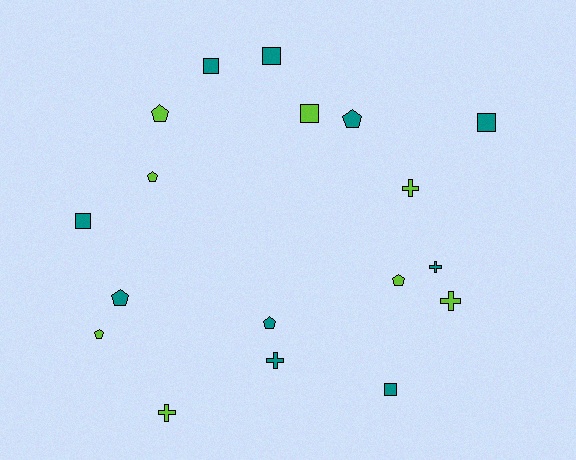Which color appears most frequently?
Teal, with 10 objects.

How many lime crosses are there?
There are 3 lime crosses.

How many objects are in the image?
There are 18 objects.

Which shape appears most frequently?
Pentagon, with 7 objects.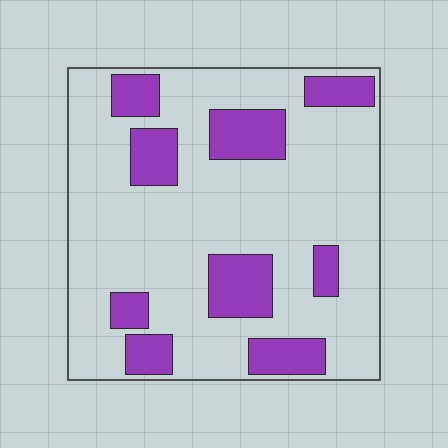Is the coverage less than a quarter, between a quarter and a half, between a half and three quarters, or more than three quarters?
Less than a quarter.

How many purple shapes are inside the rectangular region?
9.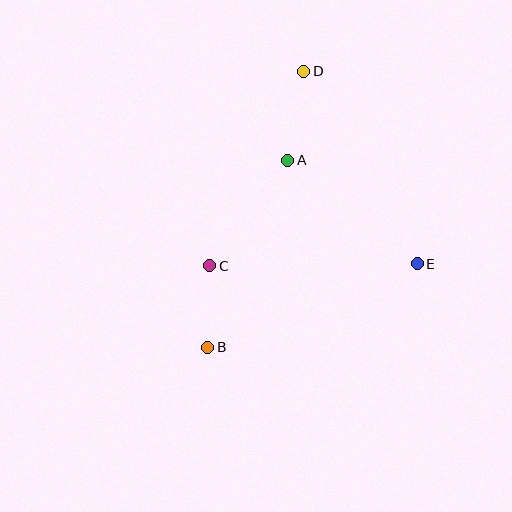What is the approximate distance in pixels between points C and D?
The distance between C and D is approximately 216 pixels.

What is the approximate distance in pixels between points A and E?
The distance between A and E is approximately 166 pixels.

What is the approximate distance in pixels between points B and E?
The distance between B and E is approximately 226 pixels.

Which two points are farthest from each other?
Points B and D are farthest from each other.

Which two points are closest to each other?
Points B and C are closest to each other.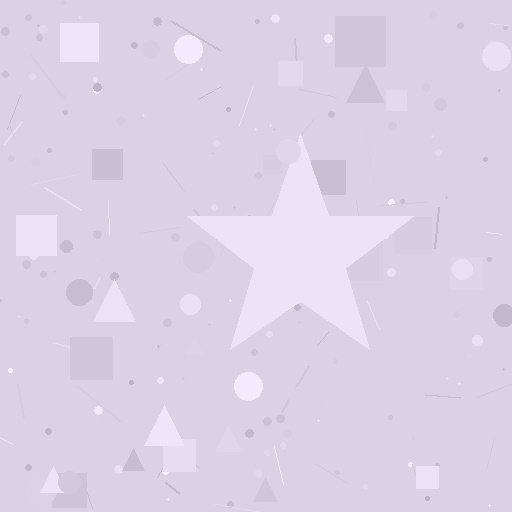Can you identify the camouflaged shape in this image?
The camouflaged shape is a star.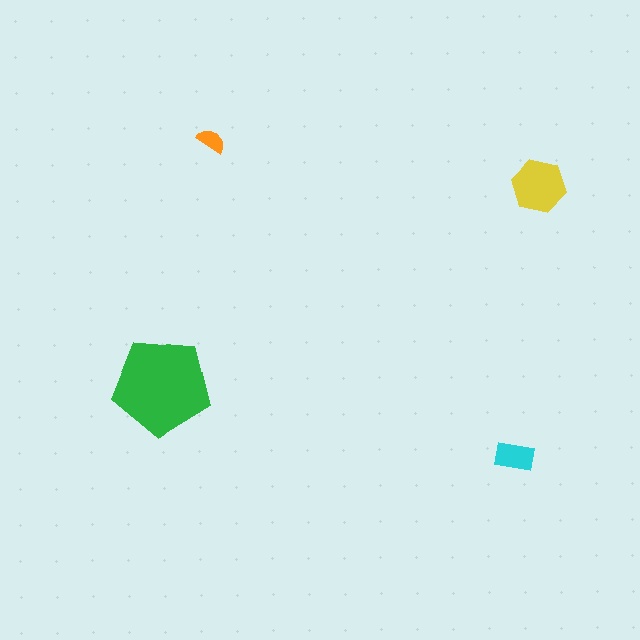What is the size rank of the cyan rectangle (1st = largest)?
3rd.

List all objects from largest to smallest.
The green pentagon, the yellow hexagon, the cyan rectangle, the orange semicircle.